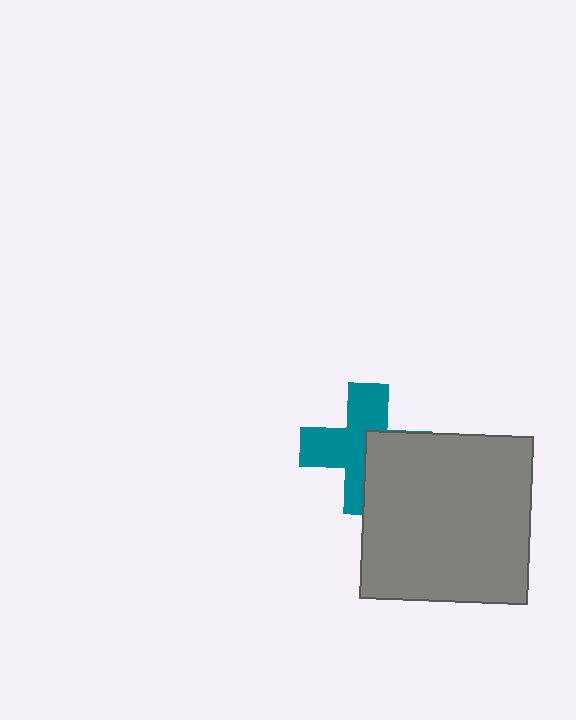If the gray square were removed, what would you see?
You would see the complete teal cross.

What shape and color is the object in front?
The object in front is a gray square.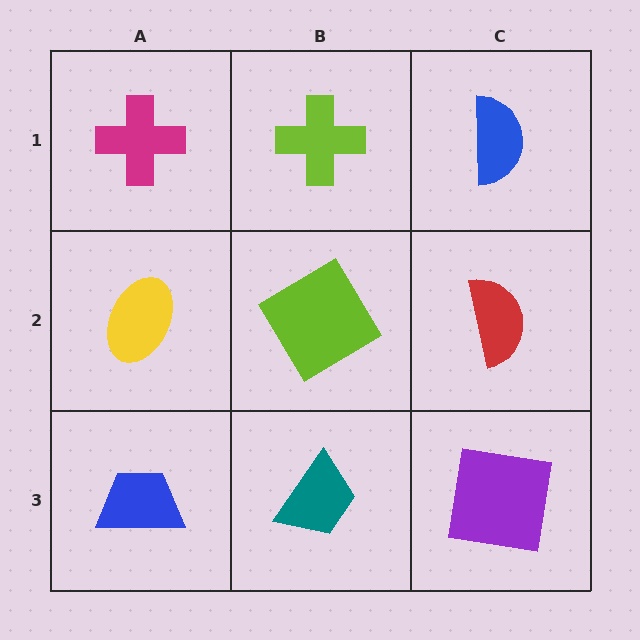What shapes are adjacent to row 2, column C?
A blue semicircle (row 1, column C), a purple square (row 3, column C), a lime diamond (row 2, column B).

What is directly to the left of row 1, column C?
A lime cross.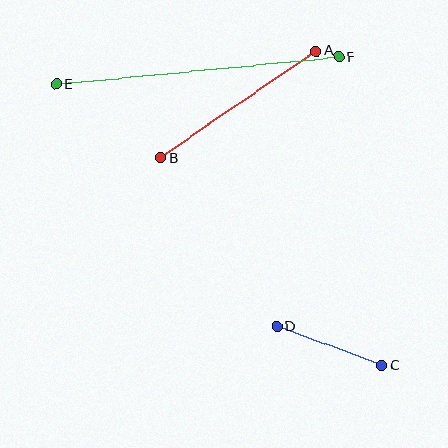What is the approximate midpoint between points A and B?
The midpoint is at approximately (239, 104) pixels.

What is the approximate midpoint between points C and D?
The midpoint is at approximately (329, 346) pixels.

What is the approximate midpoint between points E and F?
The midpoint is at approximately (198, 71) pixels.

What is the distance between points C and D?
The distance is approximately 112 pixels.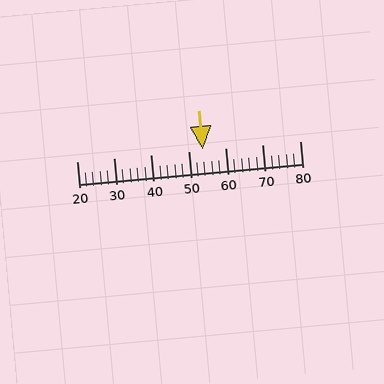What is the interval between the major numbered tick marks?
The major tick marks are spaced 10 units apart.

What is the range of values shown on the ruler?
The ruler shows values from 20 to 80.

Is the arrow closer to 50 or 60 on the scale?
The arrow is closer to 50.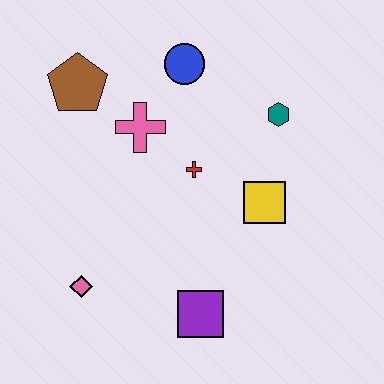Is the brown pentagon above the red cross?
Yes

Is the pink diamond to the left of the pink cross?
Yes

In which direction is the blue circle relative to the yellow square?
The blue circle is above the yellow square.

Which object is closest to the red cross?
The pink cross is closest to the red cross.